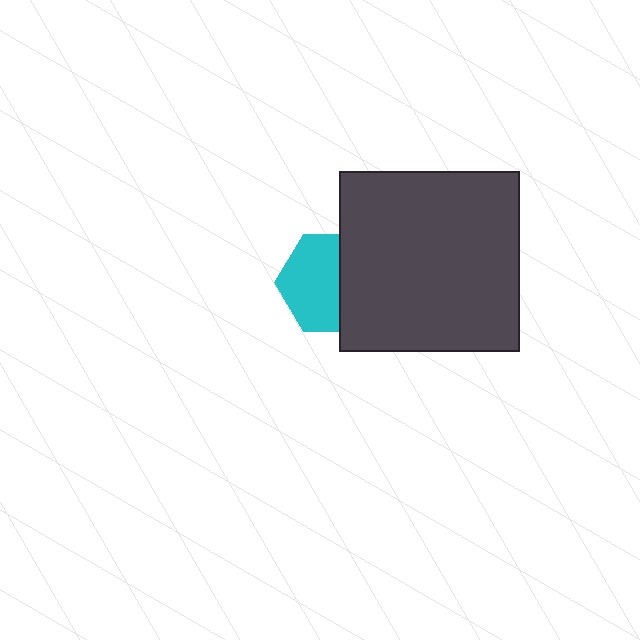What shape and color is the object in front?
The object in front is a dark gray square.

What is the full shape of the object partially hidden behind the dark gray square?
The partially hidden object is a cyan hexagon.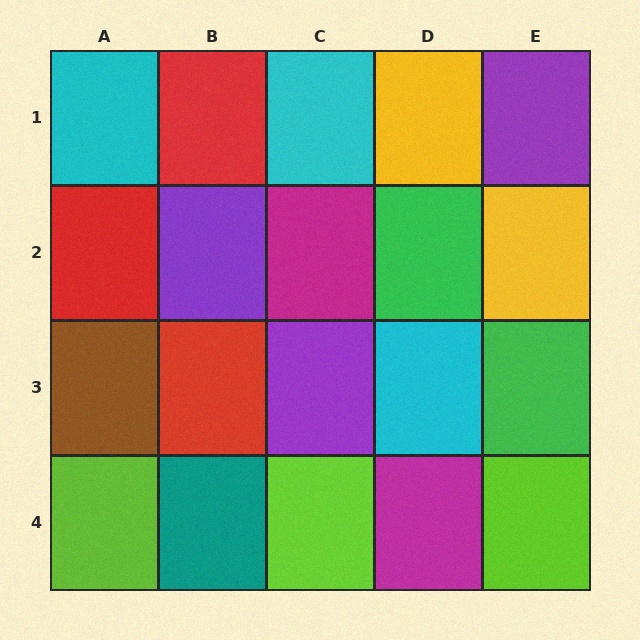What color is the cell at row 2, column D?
Green.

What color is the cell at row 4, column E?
Lime.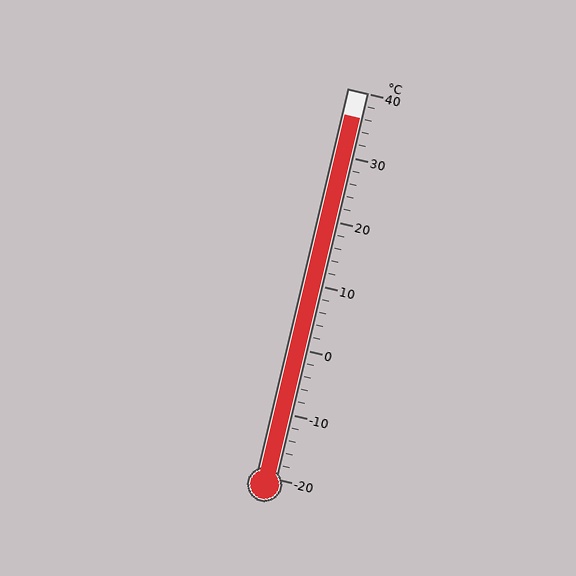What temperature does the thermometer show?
The thermometer shows approximately 36°C.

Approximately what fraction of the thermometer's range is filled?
The thermometer is filled to approximately 95% of its range.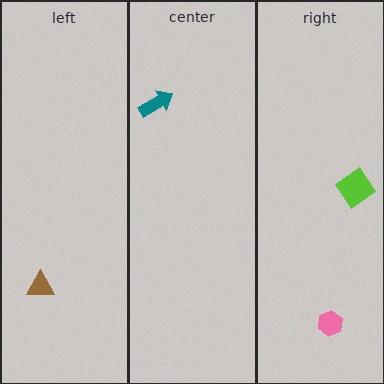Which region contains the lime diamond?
The right region.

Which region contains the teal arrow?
The center region.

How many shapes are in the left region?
1.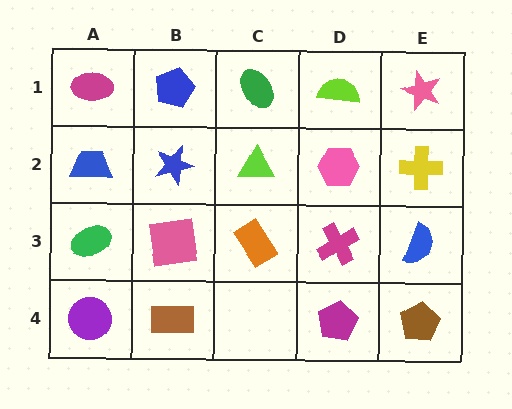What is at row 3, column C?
An orange rectangle.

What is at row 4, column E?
A brown pentagon.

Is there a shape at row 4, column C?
No, that cell is empty.